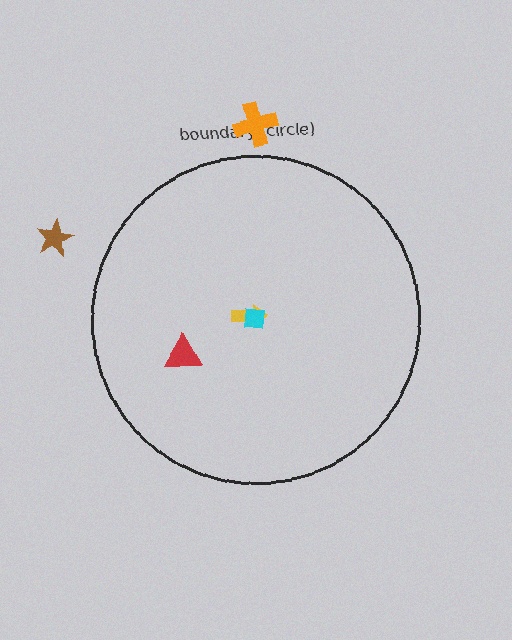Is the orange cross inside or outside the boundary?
Outside.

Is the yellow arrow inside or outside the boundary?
Inside.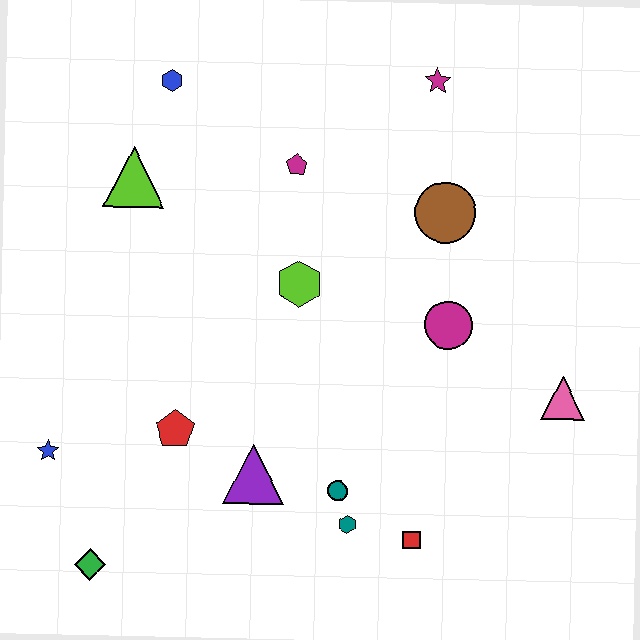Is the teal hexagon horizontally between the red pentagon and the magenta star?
Yes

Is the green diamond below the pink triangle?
Yes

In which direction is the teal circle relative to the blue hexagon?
The teal circle is below the blue hexagon.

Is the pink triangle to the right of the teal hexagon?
Yes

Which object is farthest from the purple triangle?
The magenta star is farthest from the purple triangle.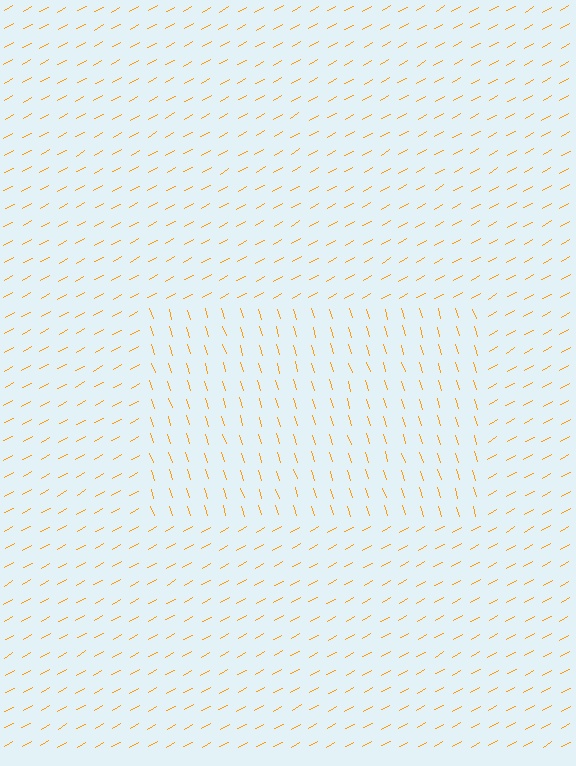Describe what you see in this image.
The image is filled with small orange line segments. A rectangle region in the image has lines oriented differently from the surrounding lines, creating a visible texture boundary.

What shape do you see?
I see a rectangle.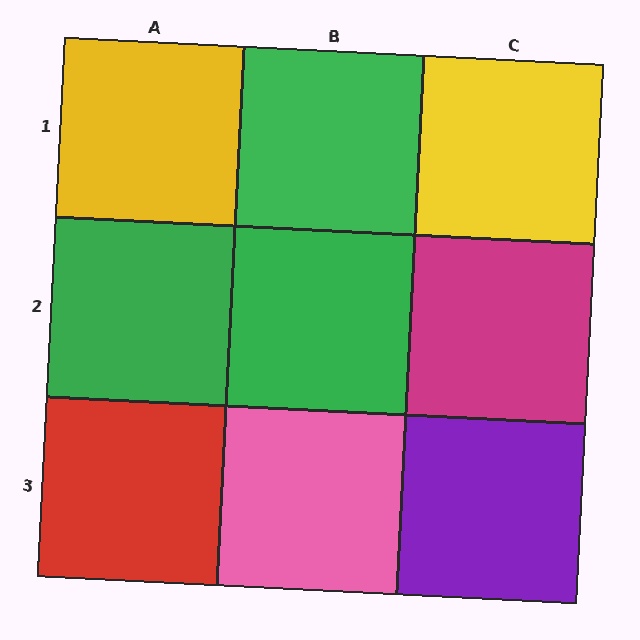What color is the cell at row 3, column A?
Red.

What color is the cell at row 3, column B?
Pink.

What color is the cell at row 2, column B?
Green.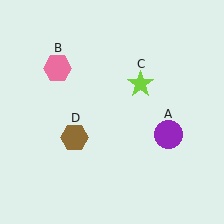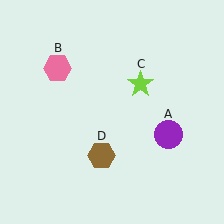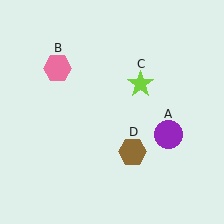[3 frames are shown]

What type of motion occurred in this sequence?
The brown hexagon (object D) rotated counterclockwise around the center of the scene.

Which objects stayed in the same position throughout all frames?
Purple circle (object A) and pink hexagon (object B) and lime star (object C) remained stationary.